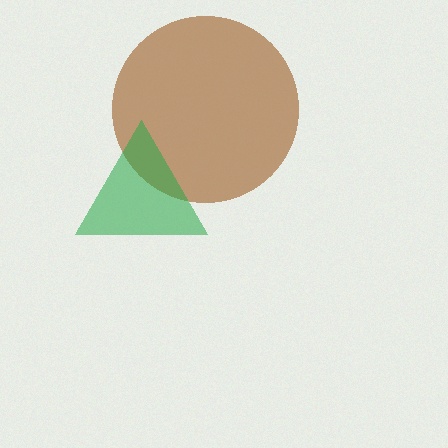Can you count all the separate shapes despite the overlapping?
Yes, there are 2 separate shapes.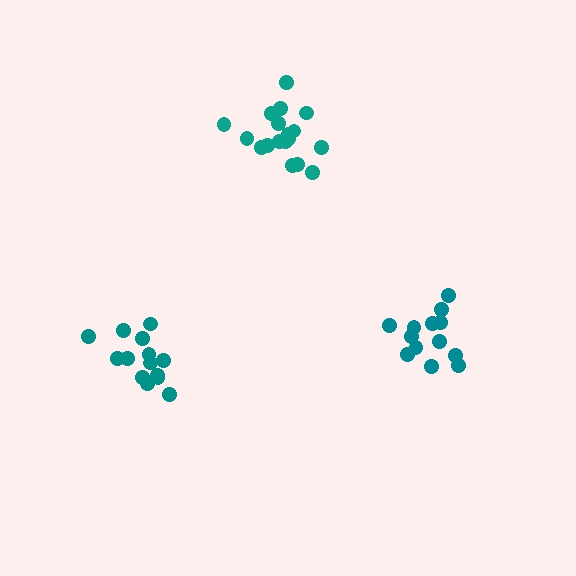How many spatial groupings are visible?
There are 3 spatial groupings.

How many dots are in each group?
Group 1: 14 dots, Group 2: 13 dots, Group 3: 18 dots (45 total).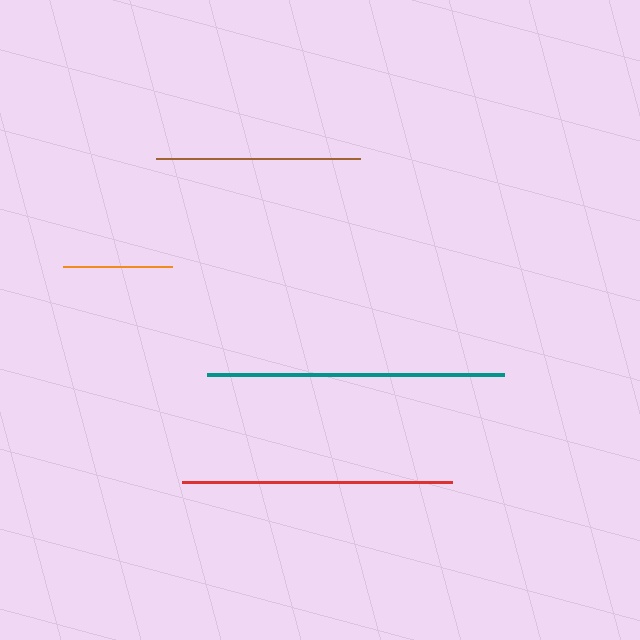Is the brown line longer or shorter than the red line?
The red line is longer than the brown line.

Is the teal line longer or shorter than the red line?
The teal line is longer than the red line.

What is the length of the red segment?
The red segment is approximately 270 pixels long.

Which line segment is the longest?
The teal line is the longest at approximately 297 pixels.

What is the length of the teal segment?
The teal segment is approximately 297 pixels long.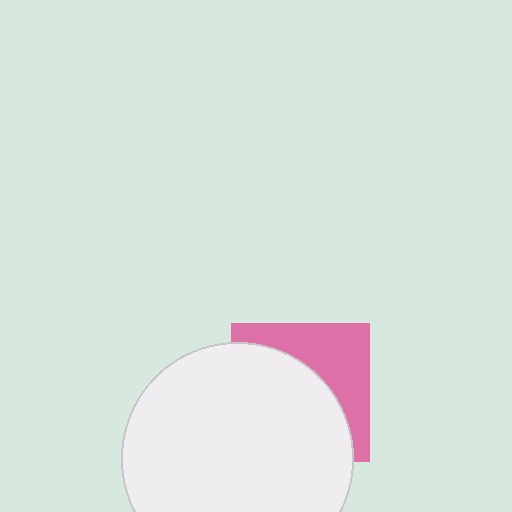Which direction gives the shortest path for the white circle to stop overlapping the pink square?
Moving toward the lower-left gives the shortest separation.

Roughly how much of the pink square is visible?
A small part of it is visible (roughly 39%).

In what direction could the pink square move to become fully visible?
The pink square could move toward the upper-right. That would shift it out from behind the white circle entirely.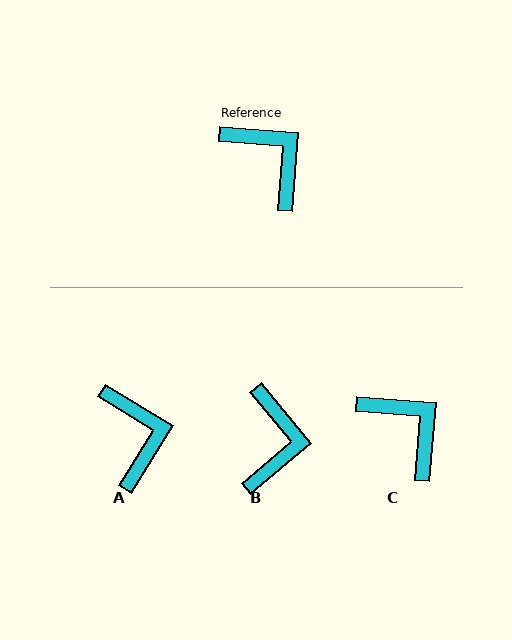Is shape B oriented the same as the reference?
No, it is off by about 46 degrees.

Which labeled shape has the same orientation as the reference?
C.